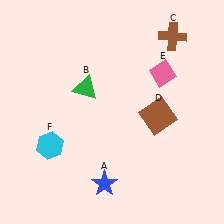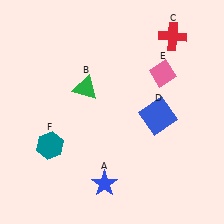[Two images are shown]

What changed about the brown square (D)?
In Image 1, D is brown. In Image 2, it changed to blue.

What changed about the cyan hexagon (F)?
In Image 1, F is cyan. In Image 2, it changed to teal.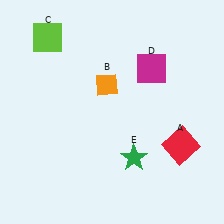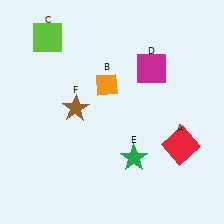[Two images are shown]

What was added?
A brown star (F) was added in Image 2.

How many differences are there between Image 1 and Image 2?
There is 1 difference between the two images.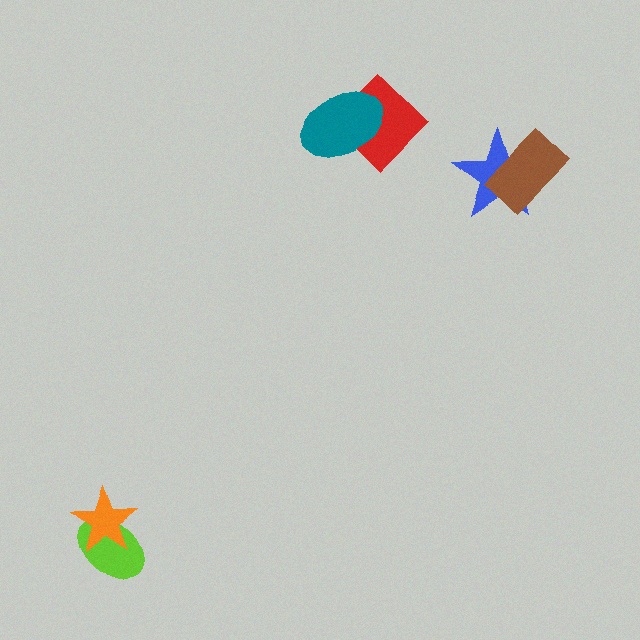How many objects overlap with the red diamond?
1 object overlaps with the red diamond.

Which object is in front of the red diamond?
The teal ellipse is in front of the red diamond.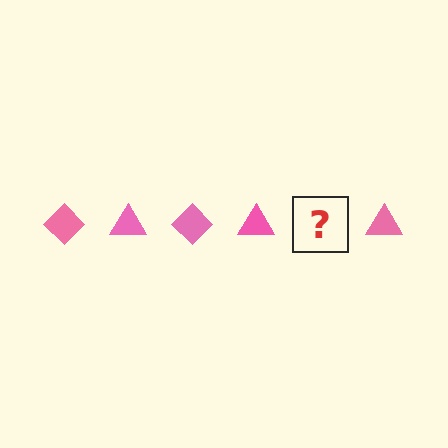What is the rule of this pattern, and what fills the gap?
The rule is that the pattern cycles through diamond, triangle shapes in pink. The gap should be filled with a pink diamond.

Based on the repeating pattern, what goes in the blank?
The blank should be a pink diamond.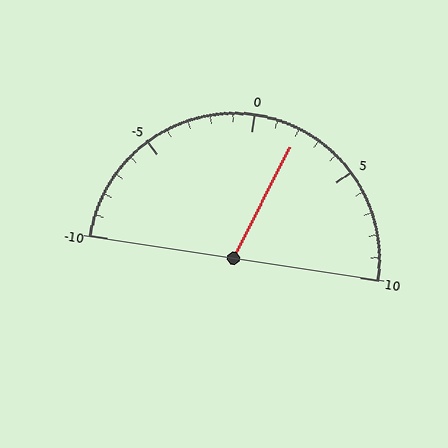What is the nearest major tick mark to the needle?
The nearest major tick mark is 0.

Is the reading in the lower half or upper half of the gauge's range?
The reading is in the upper half of the range (-10 to 10).